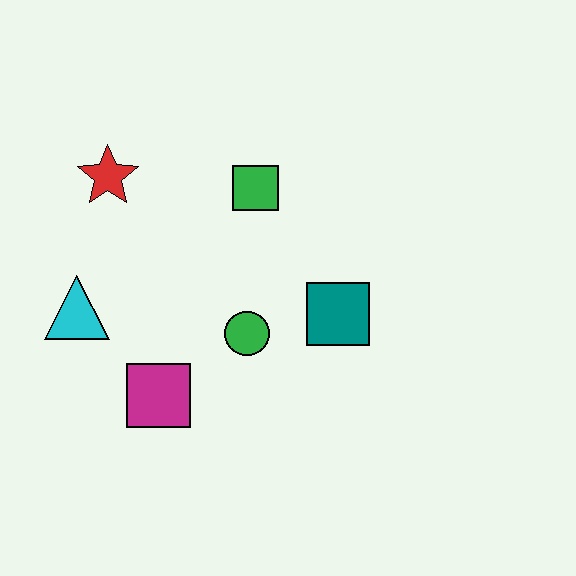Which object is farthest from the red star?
The teal square is farthest from the red star.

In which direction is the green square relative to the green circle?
The green square is above the green circle.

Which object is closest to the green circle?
The teal square is closest to the green circle.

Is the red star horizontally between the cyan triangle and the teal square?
Yes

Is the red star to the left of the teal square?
Yes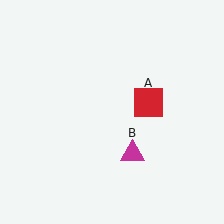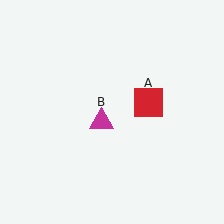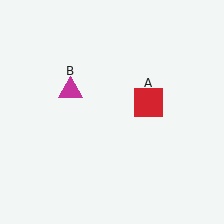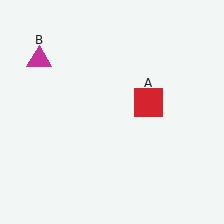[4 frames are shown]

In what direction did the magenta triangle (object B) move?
The magenta triangle (object B) moved up and to the left.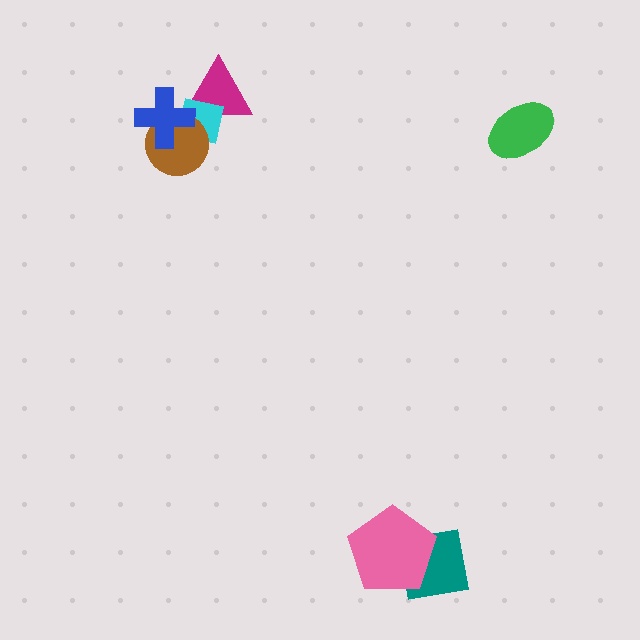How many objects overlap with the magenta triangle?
2 objects overlap with the magenta triangle.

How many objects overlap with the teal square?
1 object overlaps with the teal square.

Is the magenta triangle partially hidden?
Yes, it is partially covered by another shape.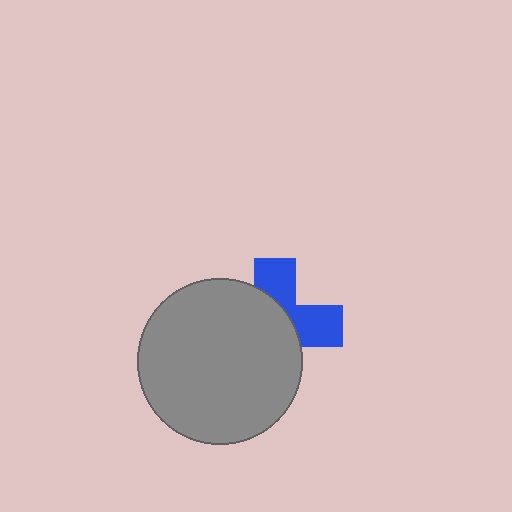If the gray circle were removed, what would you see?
You would see the complete blue cross.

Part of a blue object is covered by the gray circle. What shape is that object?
It is a cross.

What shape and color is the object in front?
The object in front is a gray circle.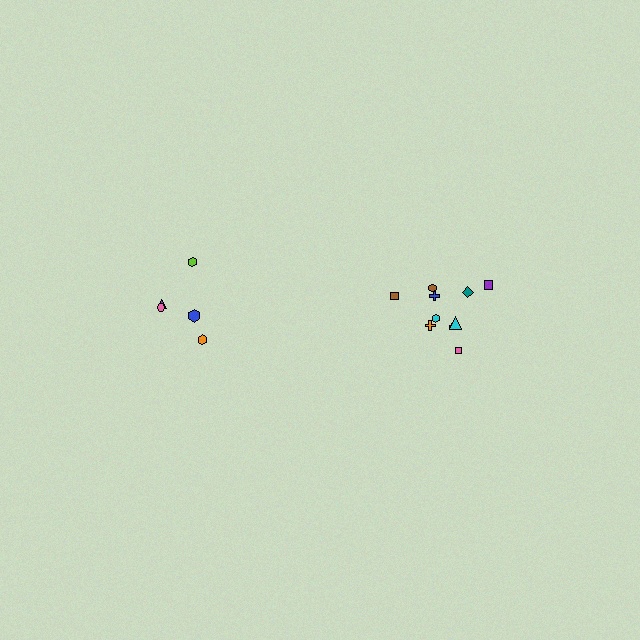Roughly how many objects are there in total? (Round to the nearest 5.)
Roughly 15 objects in total.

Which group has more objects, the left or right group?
The right group.